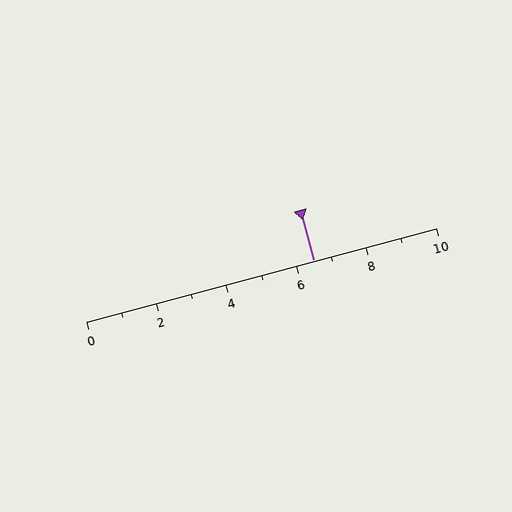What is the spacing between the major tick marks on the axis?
The major ticks are spaced 2 apart.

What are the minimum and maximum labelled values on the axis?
The axis runs from 0 to 10.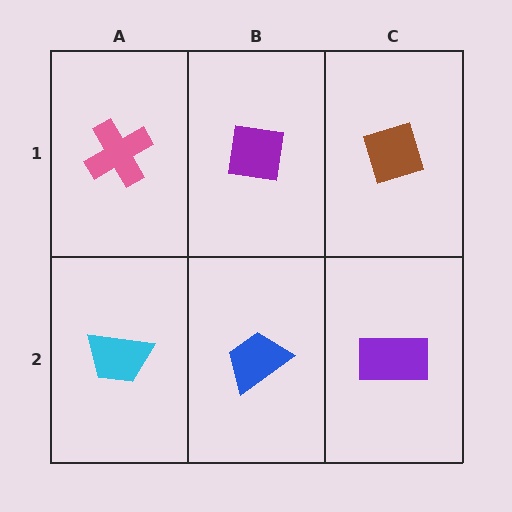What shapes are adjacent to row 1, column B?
A blue trapezoid (row 2, column B), a pink cross (row 1, column A), a brown diamond (row 1, column C).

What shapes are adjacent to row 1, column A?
A cyan trapezoid (row 2, column A), a purple square (row 1, column B).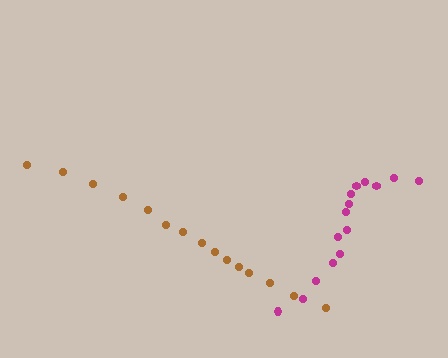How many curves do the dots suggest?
There are 2 distinct paths.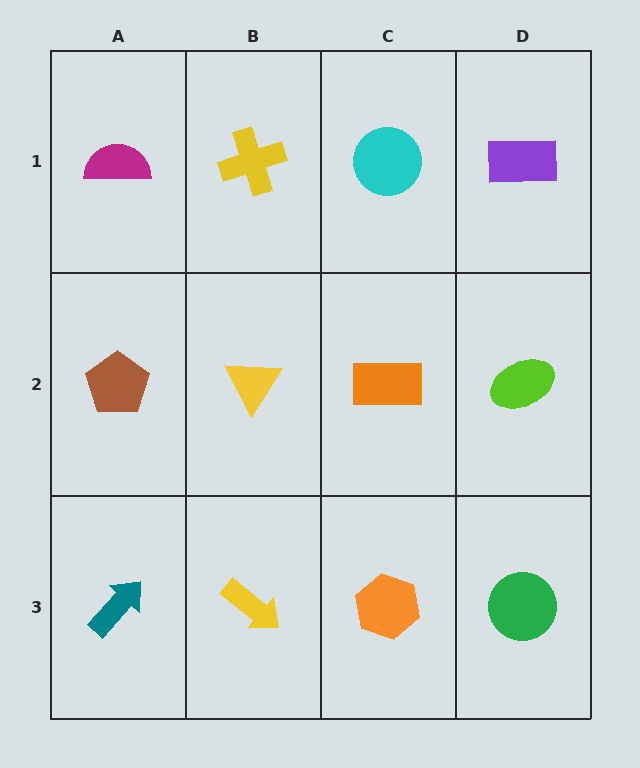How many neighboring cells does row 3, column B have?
3.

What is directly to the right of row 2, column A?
A yellow triangle.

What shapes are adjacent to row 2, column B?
A yellow cross (row 1, column B), a yellow arrow (row 3, column B), a brown pentagon (row 2, column A), an orange rectangle (row 2, column C).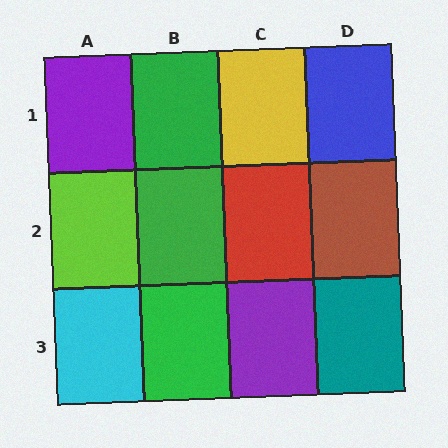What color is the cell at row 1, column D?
Blue.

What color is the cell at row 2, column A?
Lime.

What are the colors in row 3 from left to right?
Cyan, green, purple, teal.